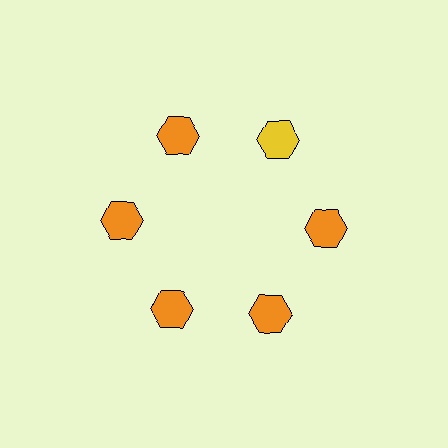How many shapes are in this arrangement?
There are 6 shapes arranged in a ring pattern.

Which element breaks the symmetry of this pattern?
The yellow hexagon at roughly the 1 o'clock position breaks the symmetry. All other shapes are orange hexagons.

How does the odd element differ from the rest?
It has a different color: yellow instead of orange.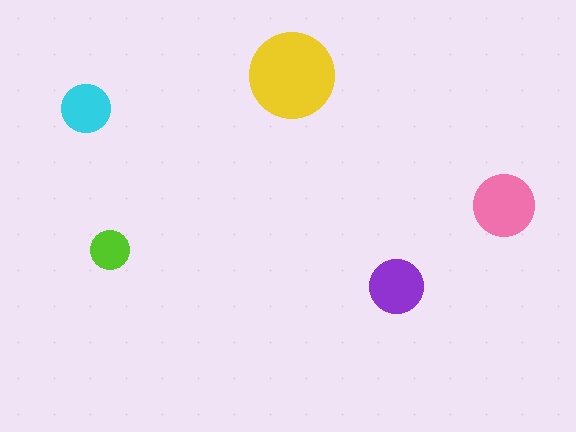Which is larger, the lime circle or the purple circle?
The purple one.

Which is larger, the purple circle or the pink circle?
The pink one.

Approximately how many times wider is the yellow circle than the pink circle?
About 1.5 times wider.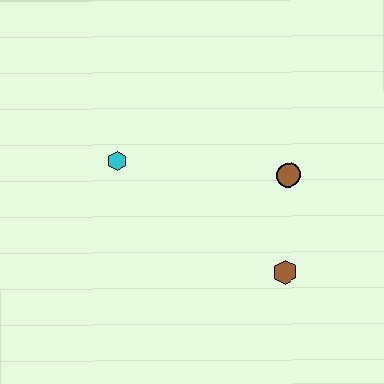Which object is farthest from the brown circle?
The cyan hexagon is farthest from the brown circle.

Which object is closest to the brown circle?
The brown hexagon is closest to the brown circle.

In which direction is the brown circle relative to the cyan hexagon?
The brown circle is to the right of the cyan hexagon.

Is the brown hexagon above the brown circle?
No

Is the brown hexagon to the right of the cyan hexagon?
Yes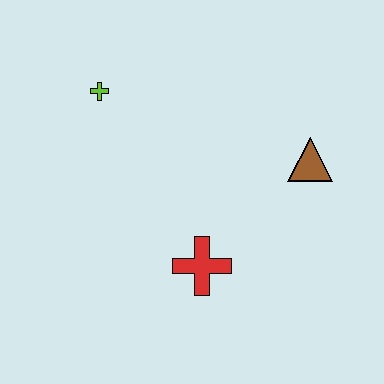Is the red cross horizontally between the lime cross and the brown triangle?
Yes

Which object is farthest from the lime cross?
The brown triangle is farthest from the lime cross.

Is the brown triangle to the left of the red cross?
No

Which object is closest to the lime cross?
The red cross is closest to the lime cross.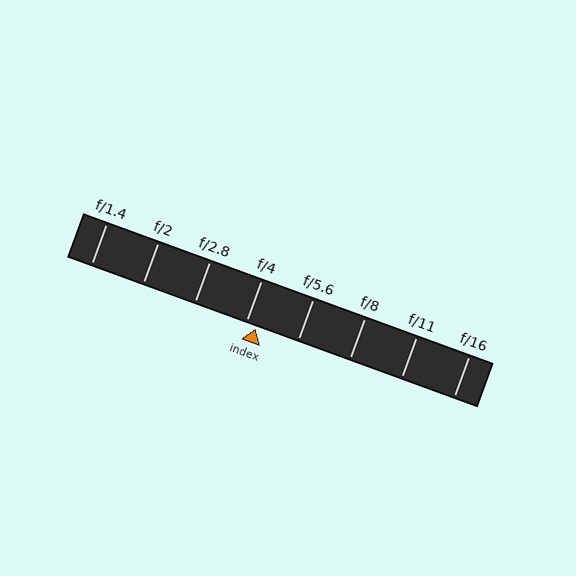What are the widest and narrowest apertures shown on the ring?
The widest aperture shown is f/1.4 and the narrowest is f/16.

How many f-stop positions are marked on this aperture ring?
There are 8 f-stop positions marked.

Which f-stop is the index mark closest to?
The index mark is closest to f/4.